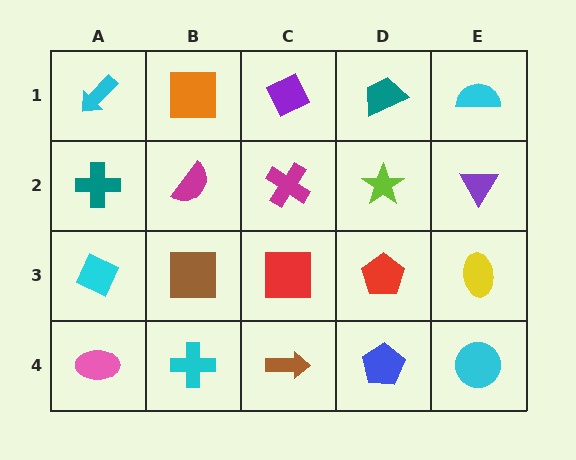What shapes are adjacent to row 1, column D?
A lime star (row 2, column D), a purple diamond (row 1, column C), a cyan semicircle (row 1, column E).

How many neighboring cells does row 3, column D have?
4.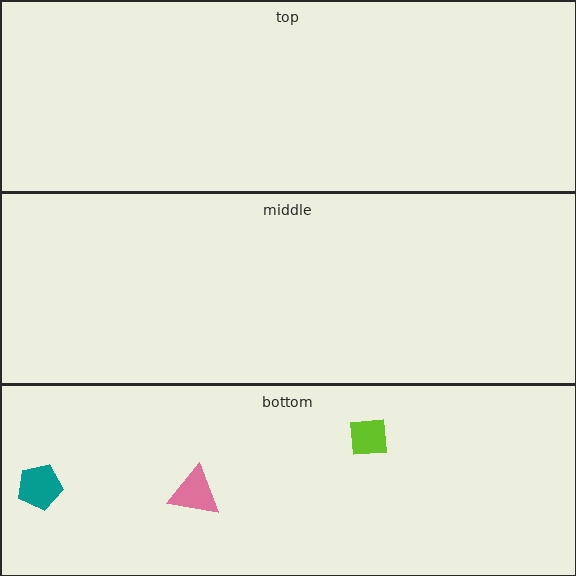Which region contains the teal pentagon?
The bottom region.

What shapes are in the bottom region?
The lime square, the teal pentagon, the pink triangle.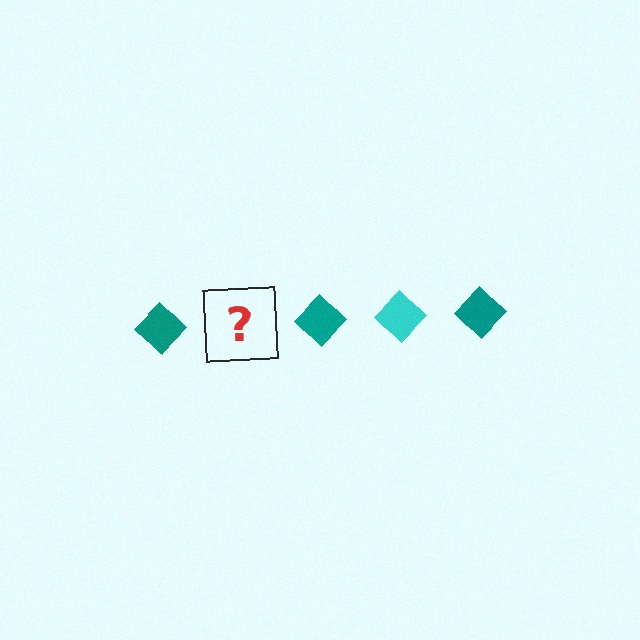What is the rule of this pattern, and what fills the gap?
The rule is that the pattern cycles through teal, cyan diamonds. The gap should be filled with a cyan diamond.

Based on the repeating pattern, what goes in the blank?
The blank should be a cyan diamond.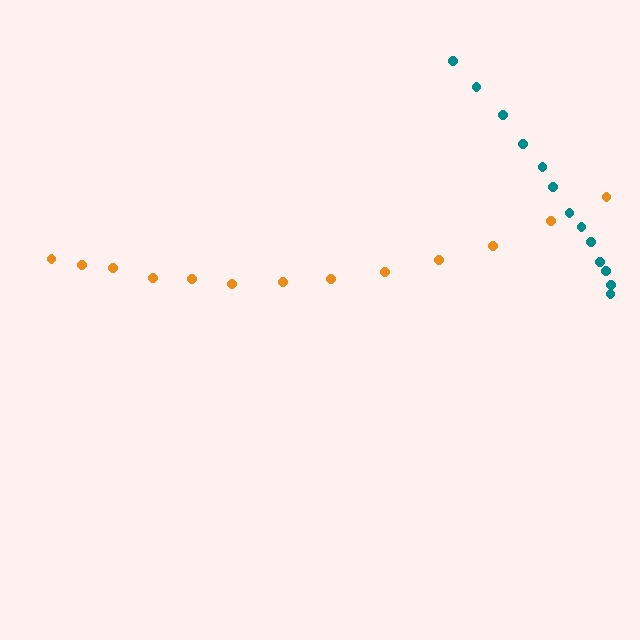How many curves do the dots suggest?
There are 2 distinct paths.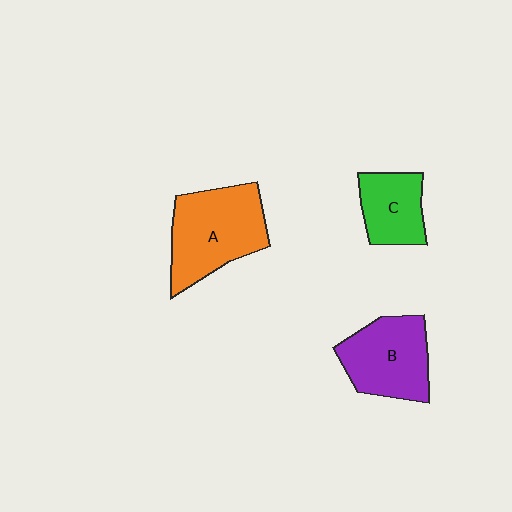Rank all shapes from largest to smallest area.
From largest to smallest: A (orange), B (purple), C (green).